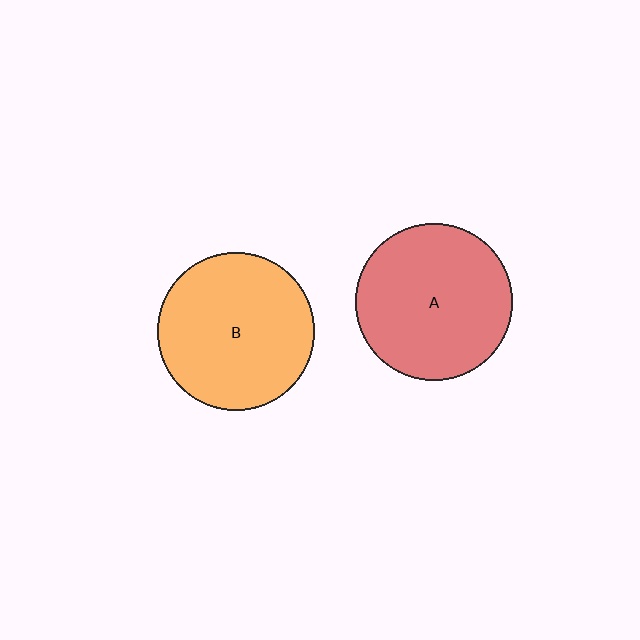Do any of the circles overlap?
No, none of the circles overlap.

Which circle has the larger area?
Circle B (orange).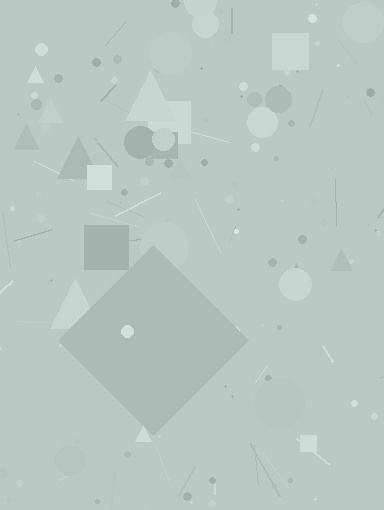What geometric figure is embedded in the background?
A diamond is embedded in the background.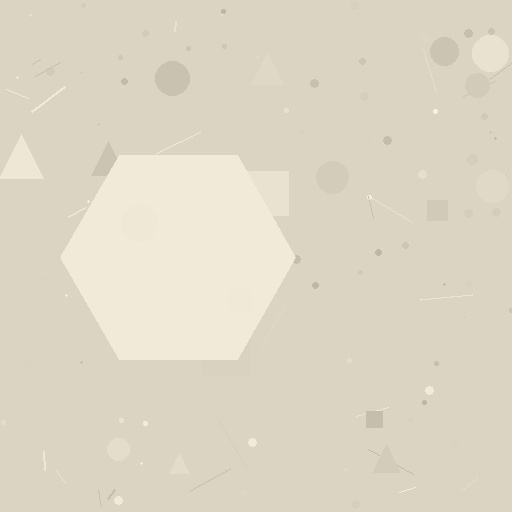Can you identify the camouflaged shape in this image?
The camouflaged shape is a hexagon.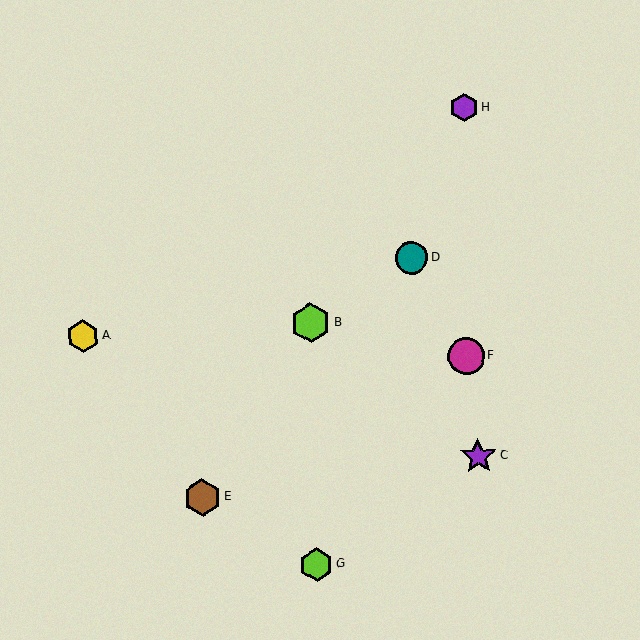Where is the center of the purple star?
The center of the purple star is at (478, 456).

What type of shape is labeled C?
Shape C is a purple star.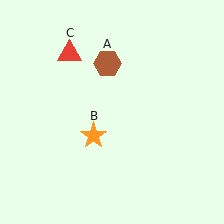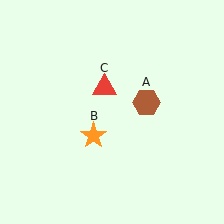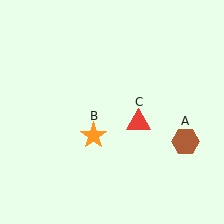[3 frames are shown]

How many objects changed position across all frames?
2 objects changed position: brown hexagon (object A), red triangle (object C).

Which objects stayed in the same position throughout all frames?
Orange star (object B) remained stationary.